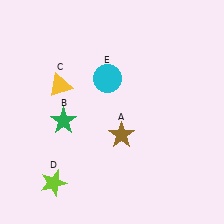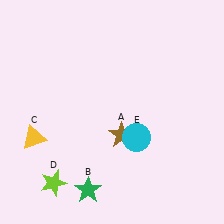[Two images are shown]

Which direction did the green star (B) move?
The green star (B) moved down.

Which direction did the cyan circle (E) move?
The cyan circle (E) moved down.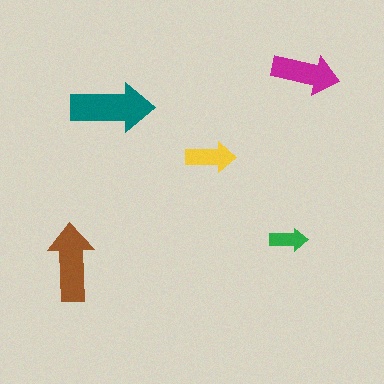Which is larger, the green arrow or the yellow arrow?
The yellow one.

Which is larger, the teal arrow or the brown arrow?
The teal one.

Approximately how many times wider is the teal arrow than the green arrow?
About 2 times wider.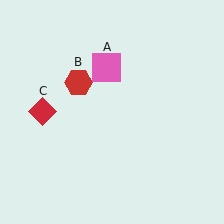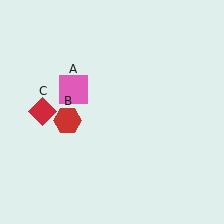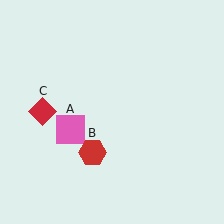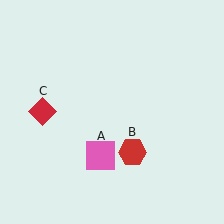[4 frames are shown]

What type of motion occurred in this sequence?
The pink square (object A), red hexagon (object B) rotated counterclockwise around the center of the scene.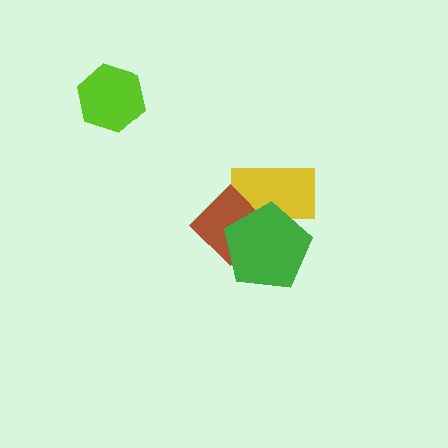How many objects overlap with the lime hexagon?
0 objects overlap with the lime hexagon.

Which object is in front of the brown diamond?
The green pentagon is in front of the brown diamond.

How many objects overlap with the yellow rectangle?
2 objects overlap with the yellow rectangle.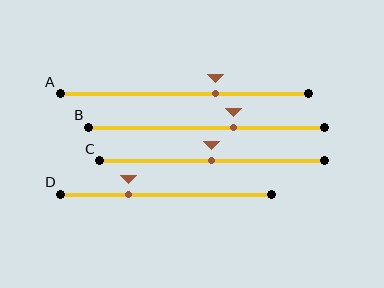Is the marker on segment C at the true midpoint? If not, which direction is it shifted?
Yes, the marker on segment C is at the true midpoint.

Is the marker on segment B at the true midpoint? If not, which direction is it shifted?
No, the marker on segment B is shifted to the right by about 11% of the segment length.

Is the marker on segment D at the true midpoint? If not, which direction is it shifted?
No, the marker on segment D is shifted to the left by about 18% of the segment length.